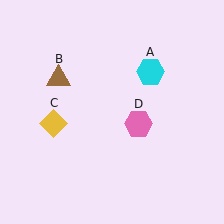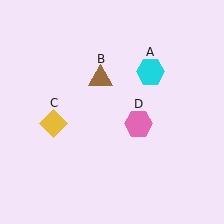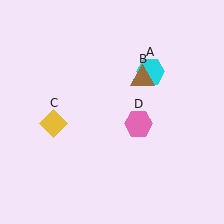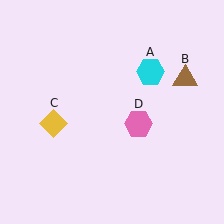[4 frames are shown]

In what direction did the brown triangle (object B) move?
The brown triangle (object B) moved right.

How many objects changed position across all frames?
1 object changed position: brown triangle (object B).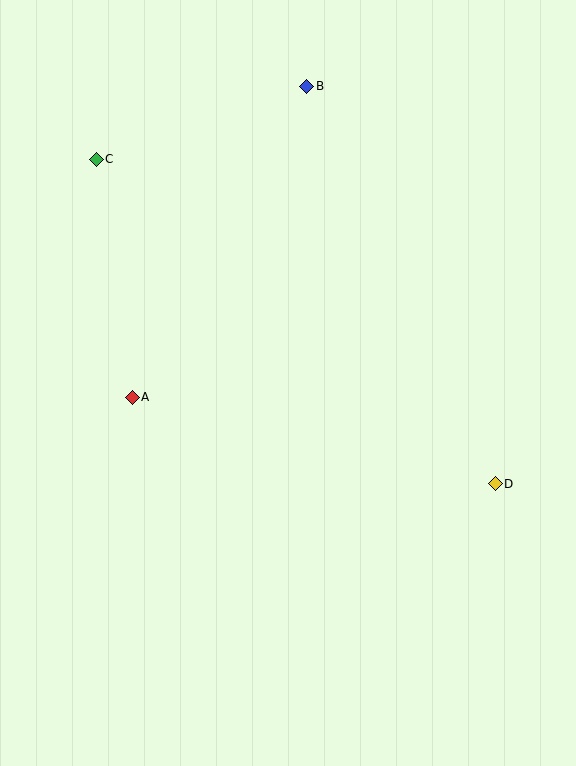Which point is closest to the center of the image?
Point A at (132, 397) is closest to the center.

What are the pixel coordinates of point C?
Point C is at (96, 159).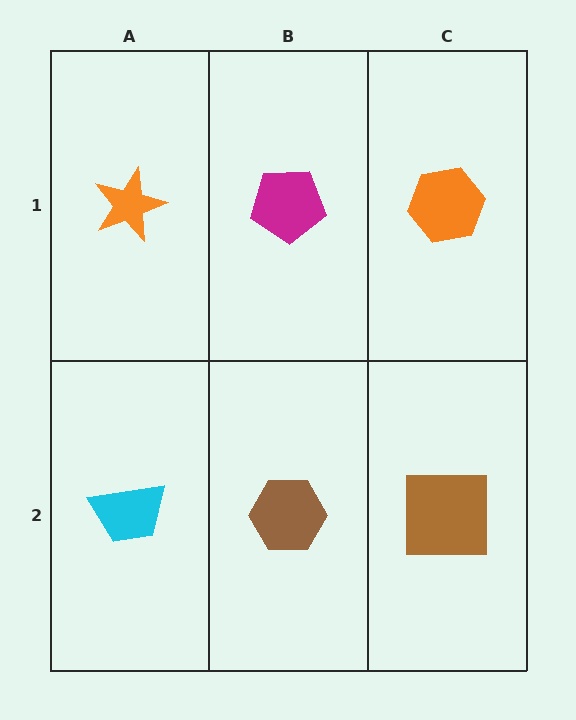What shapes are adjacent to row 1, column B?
A brown hexagon (row 2, column B), an orange star (row 1, column A), an orange hexagon (row 1, column C).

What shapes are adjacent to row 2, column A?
An orange star (row 1, column A), a brown hexagon (row 2, column B).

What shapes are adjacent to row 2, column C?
An orange hexagon (row 1, column C), a brown hexagon (row 2, column B).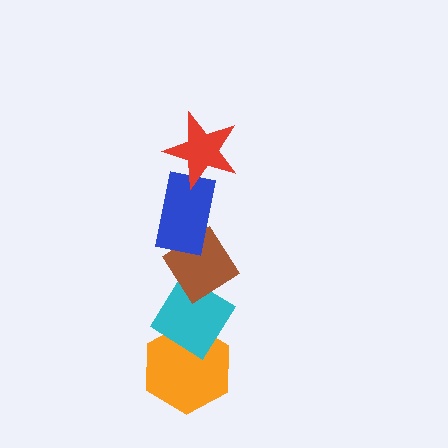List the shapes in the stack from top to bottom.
From top to bottom: the red star, the blue rectangle, the brown diamond, the cyan diamond, the orange hexagon.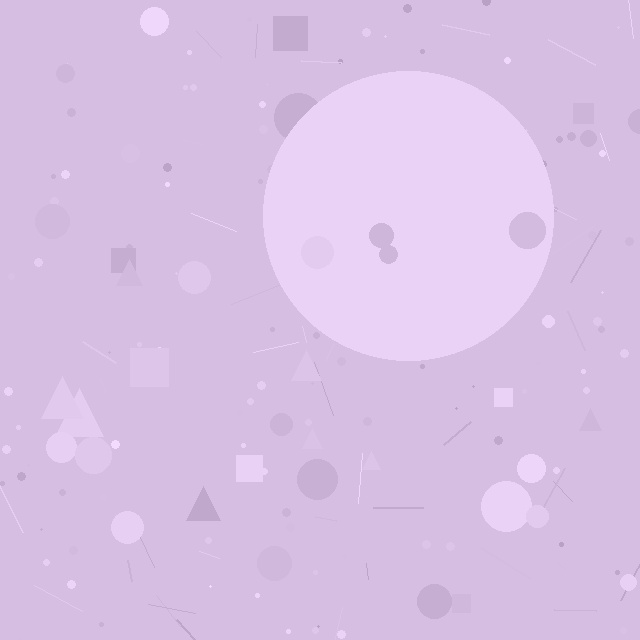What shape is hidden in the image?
A circle is hidden in the image.